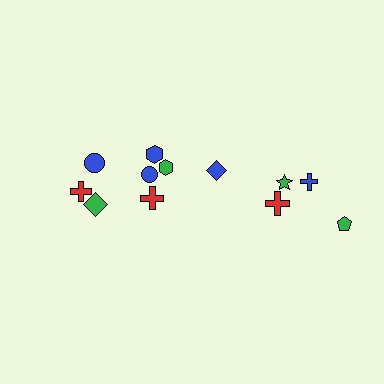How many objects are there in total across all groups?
There are 12 objects.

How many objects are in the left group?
There are 7 objects.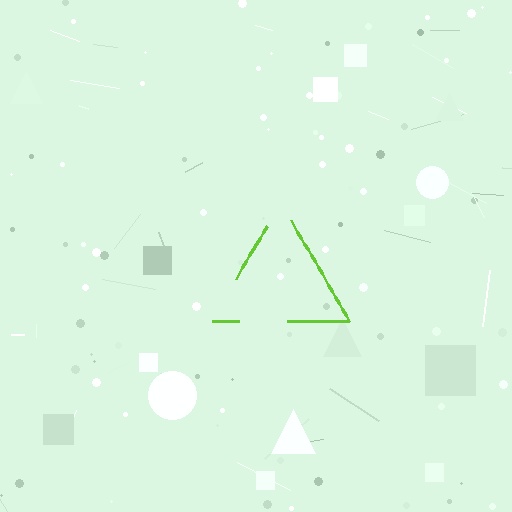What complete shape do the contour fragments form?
The contour fragments form a triangle.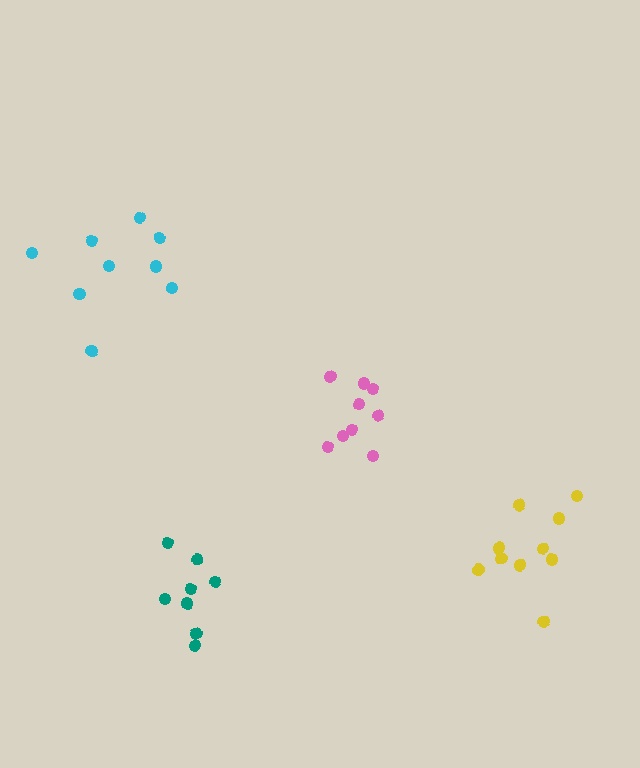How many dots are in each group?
Group 1: 8 dots, Group 2: 9 dots, Group 3: 9 dots, Group 4: 10 dots (36 total).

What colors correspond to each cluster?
The clusters are colored: teal, cyan, pink, yellow.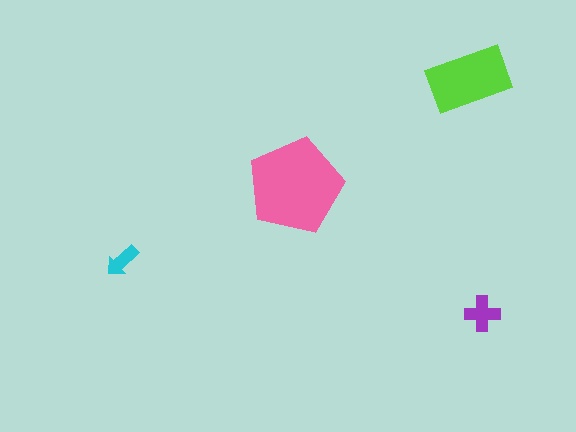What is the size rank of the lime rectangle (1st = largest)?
2nd.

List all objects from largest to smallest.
The pink pentagon, the lime rectangle, the purple cross, the cyan arrow.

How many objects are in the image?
There are 4 objects in the image.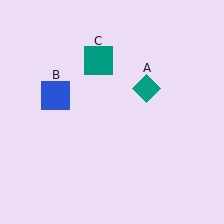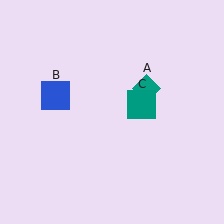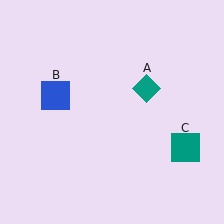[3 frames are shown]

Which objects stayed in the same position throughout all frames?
Teal diamond (object A) and blue square (object B) remained stationary.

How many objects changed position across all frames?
1 object changed position: teal square (object C).